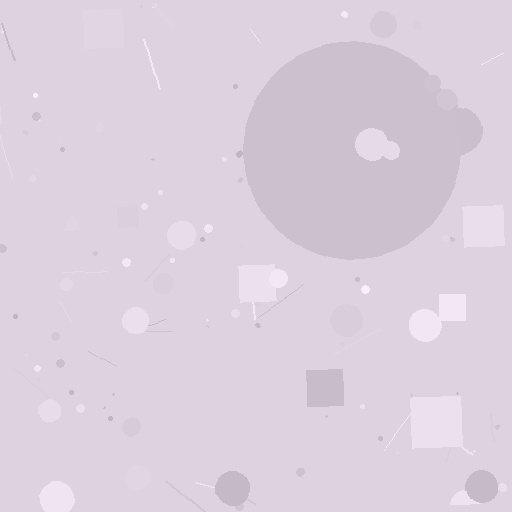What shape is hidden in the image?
A circle is hidden in the image.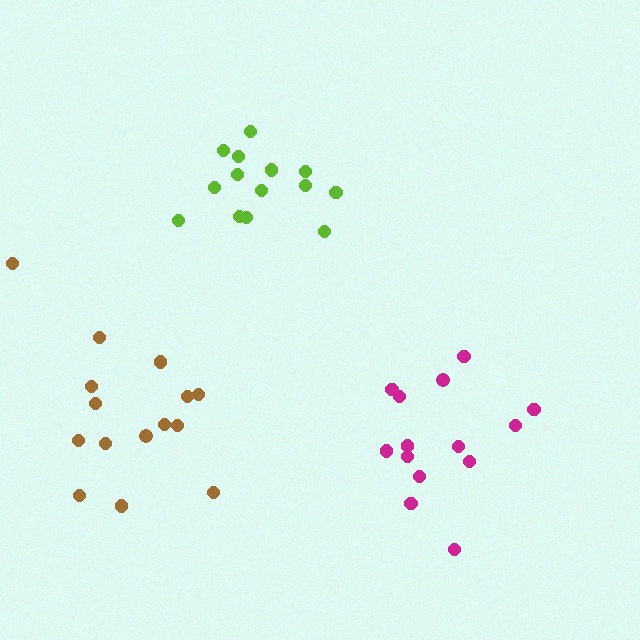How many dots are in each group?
Group 1: 14 dots, Group 2: 15 dots, Group 3: 14 dots (43 total).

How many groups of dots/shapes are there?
There are 3 groups.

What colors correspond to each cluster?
The clusters are colored: magenta, brown, lime.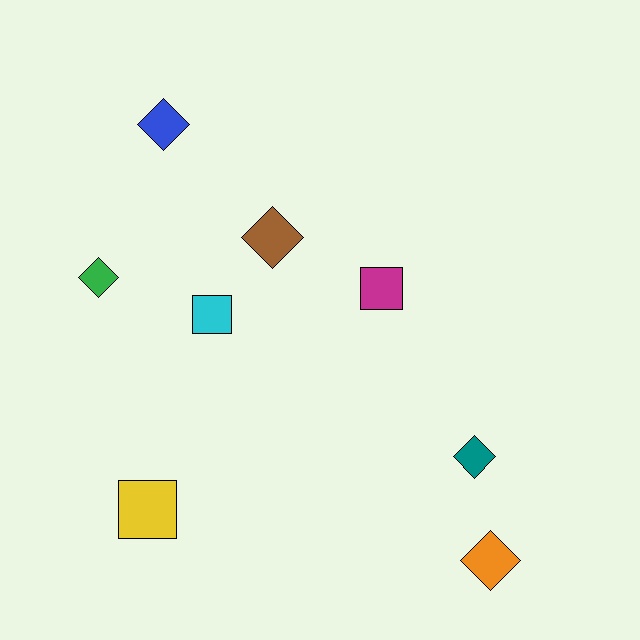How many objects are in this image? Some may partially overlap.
There are 8 objects.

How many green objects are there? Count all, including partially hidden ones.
There is 1 green object.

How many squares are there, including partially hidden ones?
There are 3 squares.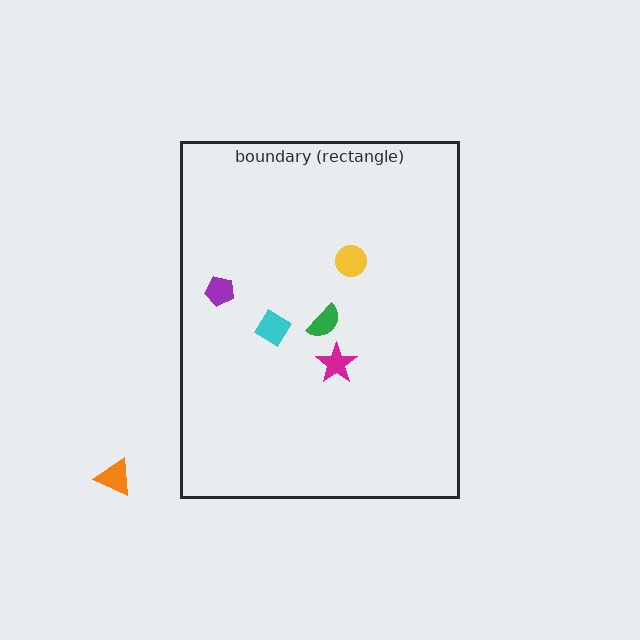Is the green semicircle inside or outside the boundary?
Inside.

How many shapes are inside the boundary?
5 inside, 1 outside.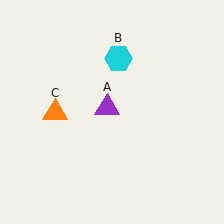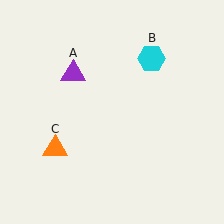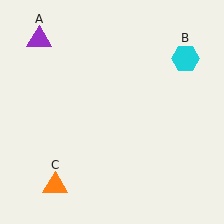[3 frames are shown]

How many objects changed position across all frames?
3 objects changed position: purple triangle (object A), cyan hexagon (object B), orange triangle (object C).